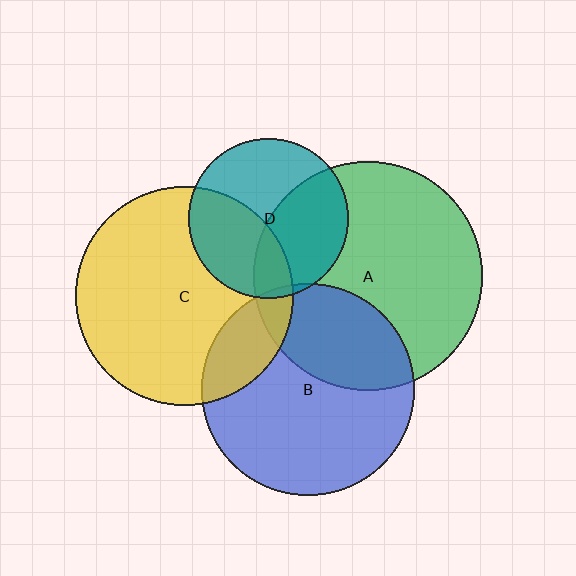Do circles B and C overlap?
Yes.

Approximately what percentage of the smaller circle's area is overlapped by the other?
Approximately 20%.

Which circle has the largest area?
Circle A (green).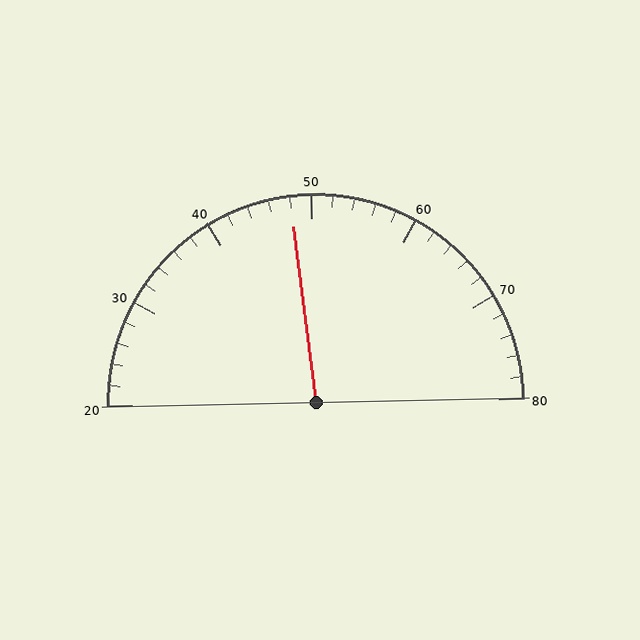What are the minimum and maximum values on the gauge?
The gauge ranges from 20 to 80.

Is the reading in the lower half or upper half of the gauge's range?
The reading is in the lower half of the range (20 to 80).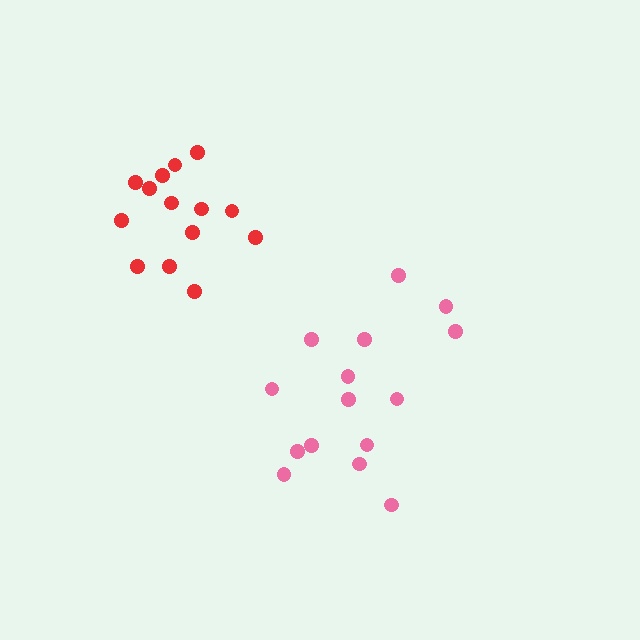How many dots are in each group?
Group 1: 15 dots, Group 2: 14 dots (29 total).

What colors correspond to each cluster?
The clusters are colored: pink, red.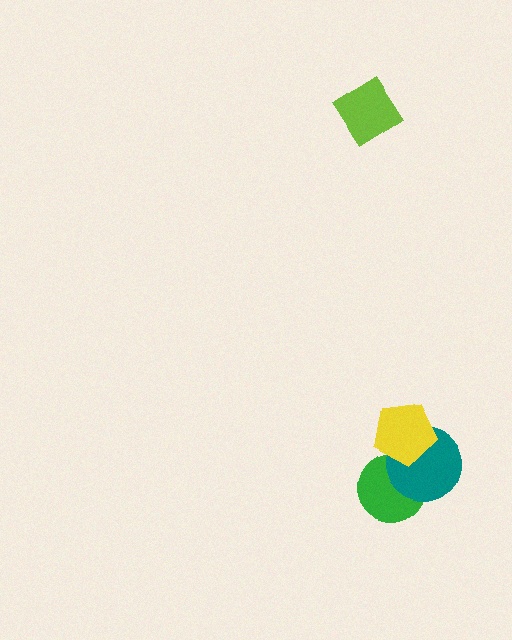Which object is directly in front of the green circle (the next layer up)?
The teal circle is directly in front of the green circle.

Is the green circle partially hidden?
Yes, it is partially covered by another shape.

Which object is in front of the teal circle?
The yellow pentagon is in front of the teal circle.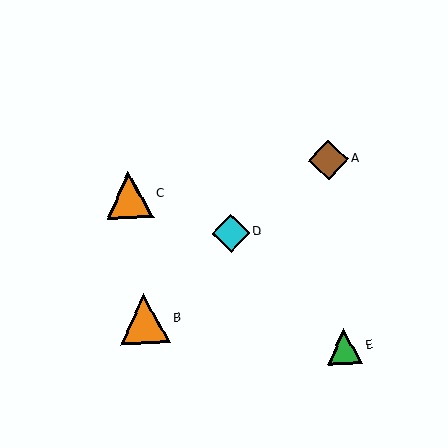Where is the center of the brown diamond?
The center of the brown diamond is at (328, 160).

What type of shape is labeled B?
Shape B is an orange triangle.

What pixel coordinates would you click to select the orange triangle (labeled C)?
Click at (129, 195) to select the orange triangle C.